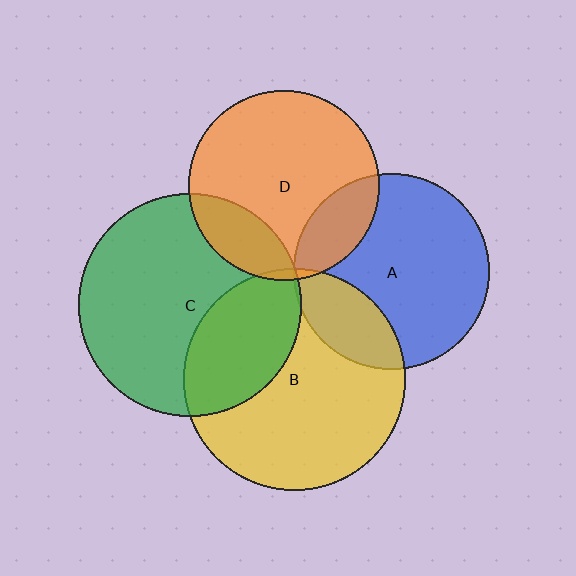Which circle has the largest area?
Circle C (green).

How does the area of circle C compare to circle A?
Approximately 1.3 times.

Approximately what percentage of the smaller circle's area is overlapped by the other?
Approximately 20%.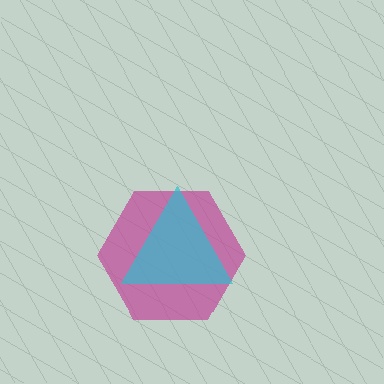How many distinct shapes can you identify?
There are 2 distinct shapes: a magenta hexagon, a cyan triangle.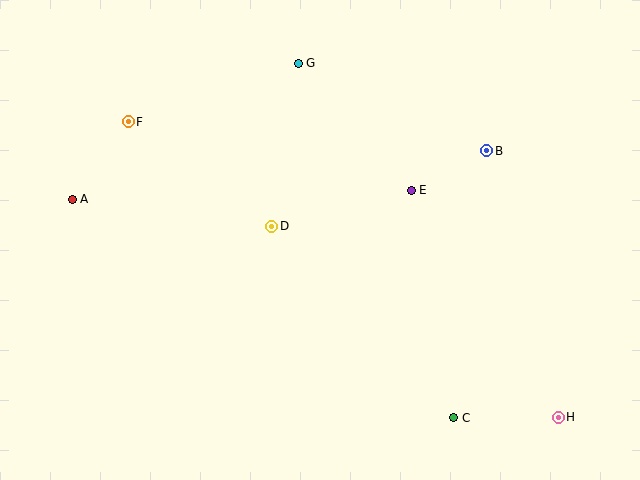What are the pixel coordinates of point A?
Point A is at (72, 199).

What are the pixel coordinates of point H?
Point H is at (558, 417).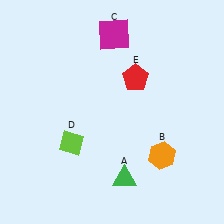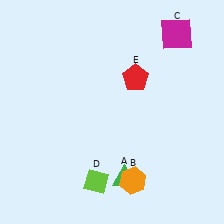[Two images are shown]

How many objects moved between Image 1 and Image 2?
3 objects moved between the two images.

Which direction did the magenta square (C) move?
The magenta square (C) moved right.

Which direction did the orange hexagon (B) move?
The orange hexagon (B) moved left.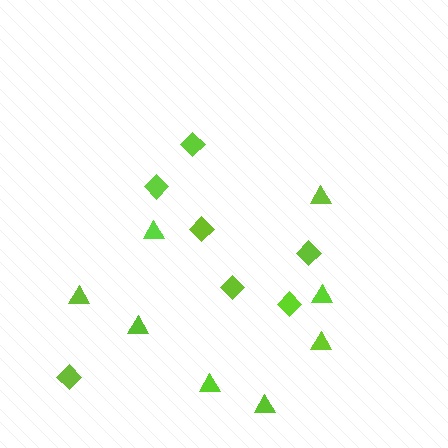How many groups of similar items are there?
There are 2 groups: one group of triangles (8) and one group of diamonds (7).